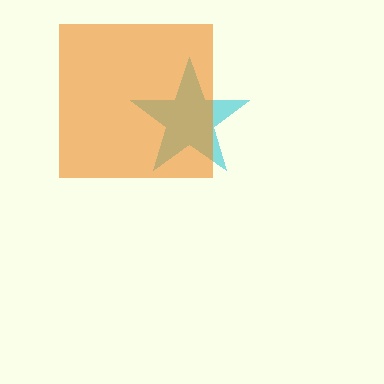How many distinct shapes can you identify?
There are 2 distinct shapes: a cyan star, an orange square.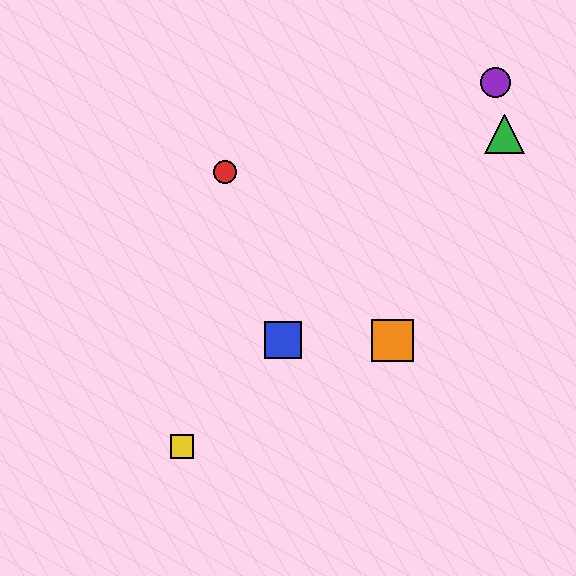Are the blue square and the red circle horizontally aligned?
No, the blue square is at y≈340 and the red circle is at y≈172.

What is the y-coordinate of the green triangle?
The green triangle is at y≈134.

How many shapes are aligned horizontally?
2 shapes (the blue square, the orange square) are aligned horizontally.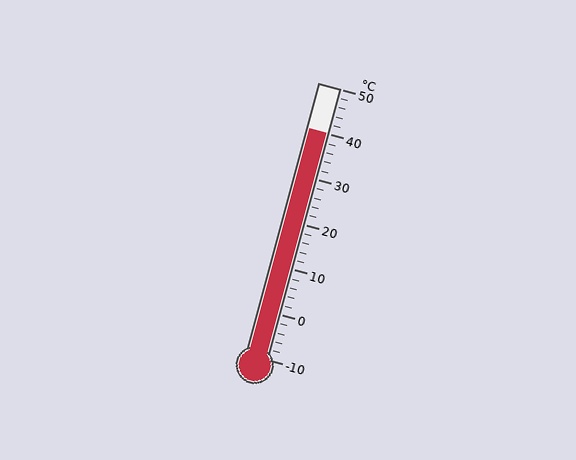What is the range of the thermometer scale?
The thermometer scale ranges from -10°C to 50°C.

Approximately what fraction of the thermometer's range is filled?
The thermometer is filled to approximately 85% of its range.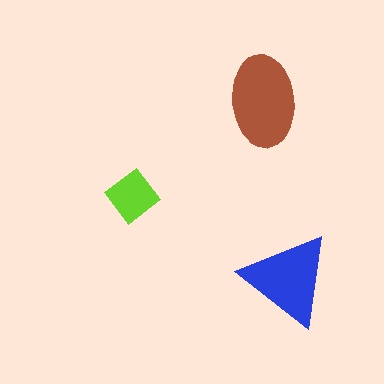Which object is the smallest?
The lime diamond.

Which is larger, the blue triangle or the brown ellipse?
The brown ellipse.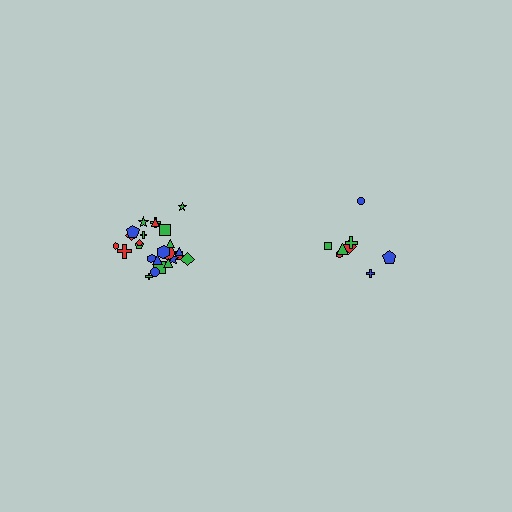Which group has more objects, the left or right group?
The left group.